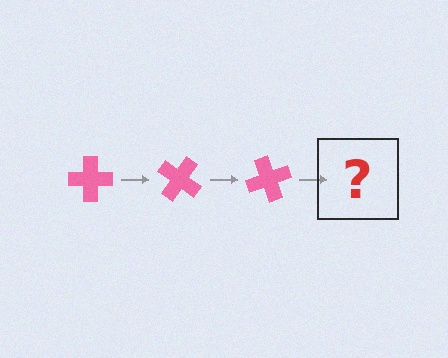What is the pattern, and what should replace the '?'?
The pattern is that the cross rotates 35 degrees each step. The '?' should be a pink cross rotated 105 degrees.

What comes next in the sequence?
The next element should be a pink cross rotated 105 degrees.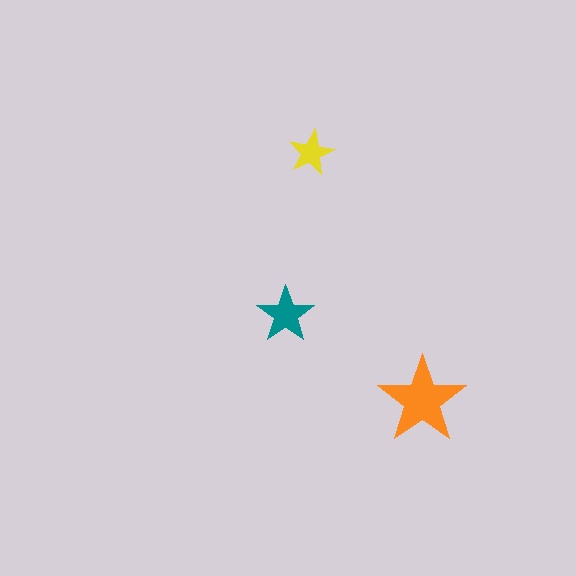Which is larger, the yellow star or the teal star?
The teal one.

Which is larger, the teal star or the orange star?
The orange one.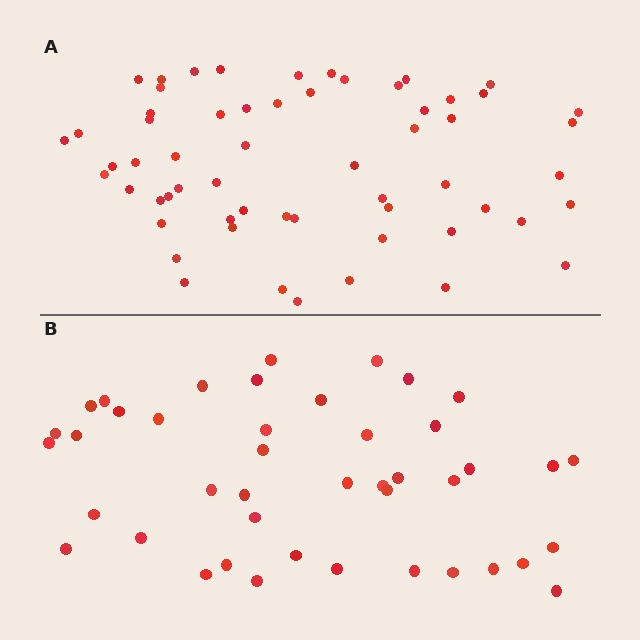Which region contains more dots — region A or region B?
Region A (the top region) has more dots.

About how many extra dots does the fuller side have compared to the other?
Region A has approximately 15 more dots than region B.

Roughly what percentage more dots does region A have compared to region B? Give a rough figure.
About 35% more.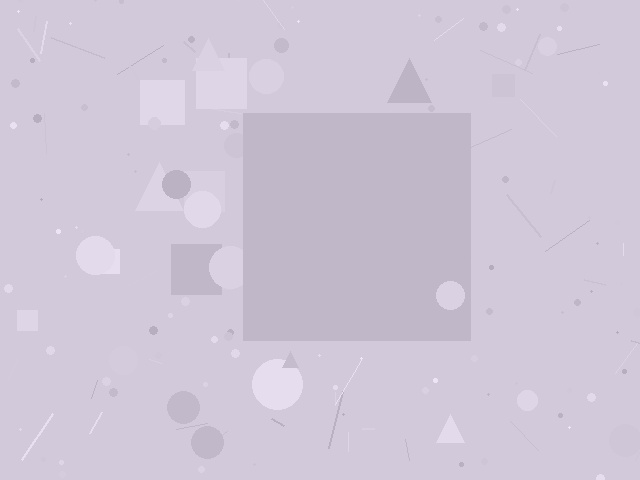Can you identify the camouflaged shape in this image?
The camouflaged shape is a square.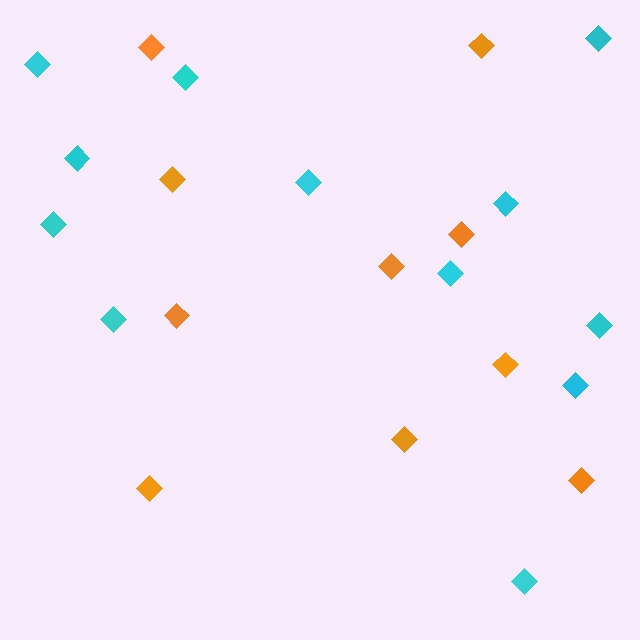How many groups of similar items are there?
There are 2 groups: one group of cyan diamonds (12) and one group of orange diamonds (10).